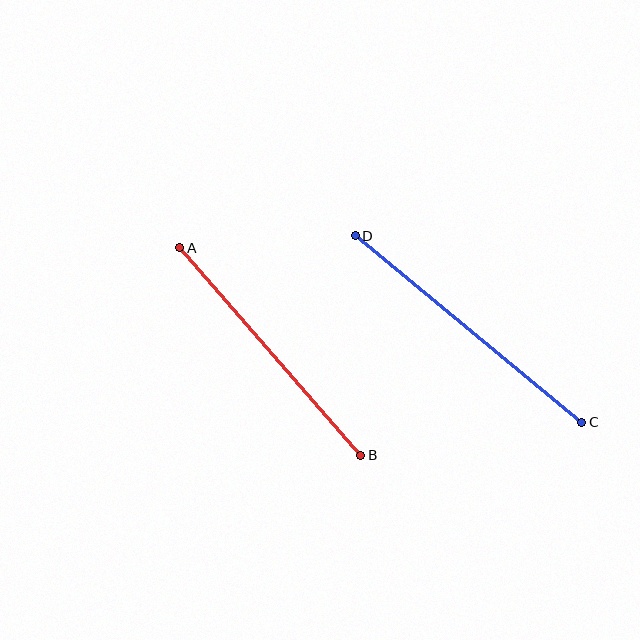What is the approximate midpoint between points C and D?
The midpoint is at approximately (469, 329) pixels.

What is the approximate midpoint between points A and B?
The midpoint is at approximately (270, 352) pixels.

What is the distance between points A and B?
The distance is approximately 276 pixels.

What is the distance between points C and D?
The distance is approximately 293 pixels.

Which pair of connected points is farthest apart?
Points C and D are farthest apart.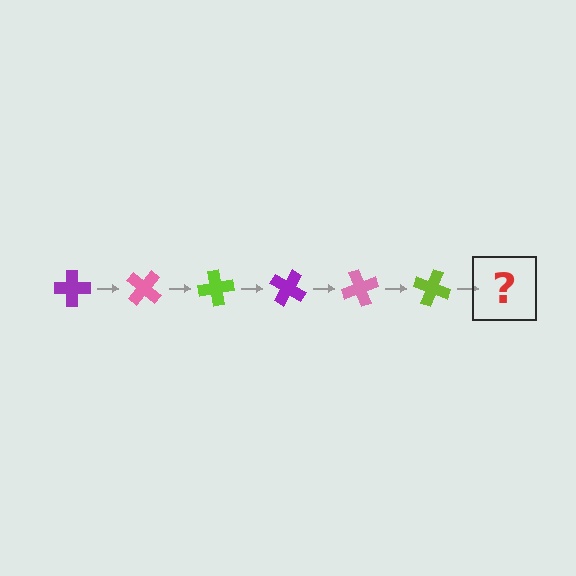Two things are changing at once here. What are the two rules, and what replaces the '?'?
The two rules are that it rotates 40 degrees each step and the color cycles through purple, pink, and lime. The '?' should be a purple cross, rotated 240 degrees from the start.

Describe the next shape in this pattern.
It should be a purple cross, rotated 240 degrees from the start.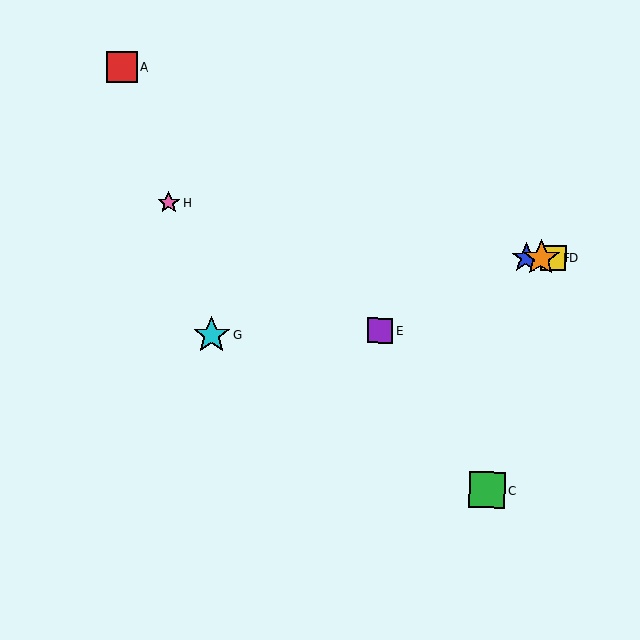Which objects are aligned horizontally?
Objects B, D, F are aligned horizontally.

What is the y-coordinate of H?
Object H is at y≈203.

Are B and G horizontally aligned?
No, B is at y≈258 and G is at y≈335.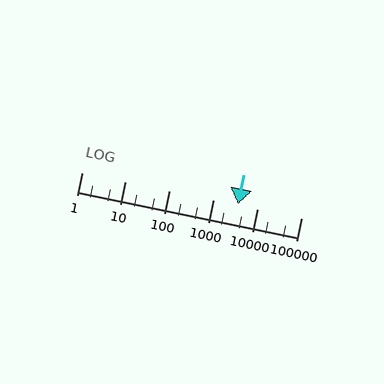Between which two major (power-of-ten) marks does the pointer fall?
The pointer is between 1000 and 10000.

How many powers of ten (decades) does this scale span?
The scale spans 5 decades, from 1 to 100000.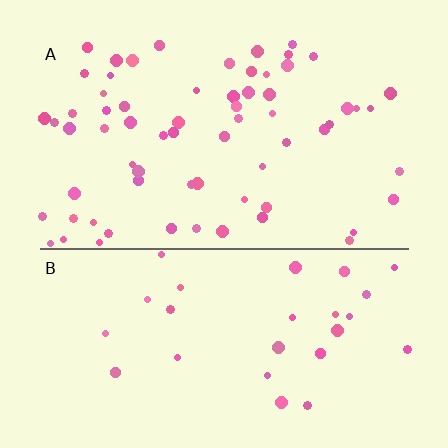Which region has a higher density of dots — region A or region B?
A (the top).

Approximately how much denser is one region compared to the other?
Approximately 2.3× — region A over region B.